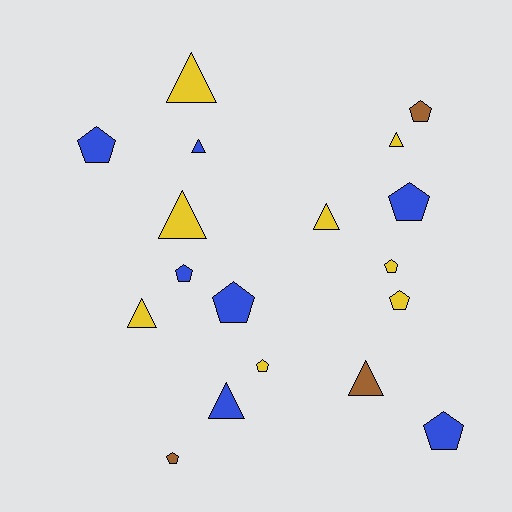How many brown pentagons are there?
There are 2 brown pentagons.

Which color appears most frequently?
Yellow, with 8 objects.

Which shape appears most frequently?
Pentagon, with 10 objects.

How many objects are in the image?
There are 18 objects.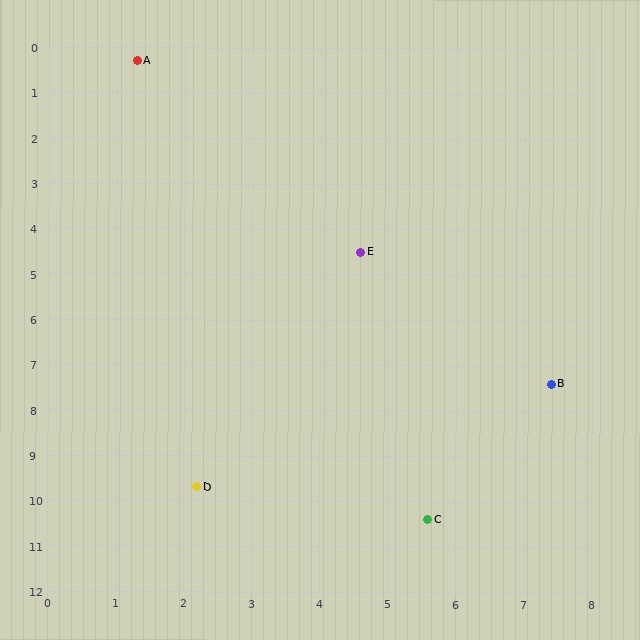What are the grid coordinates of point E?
Point E is at approximately (4.6, 4.5).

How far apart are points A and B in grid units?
Points A and B are about 9.4 grid units apart.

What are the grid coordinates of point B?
Point B is at approximately (7.4, 7.4).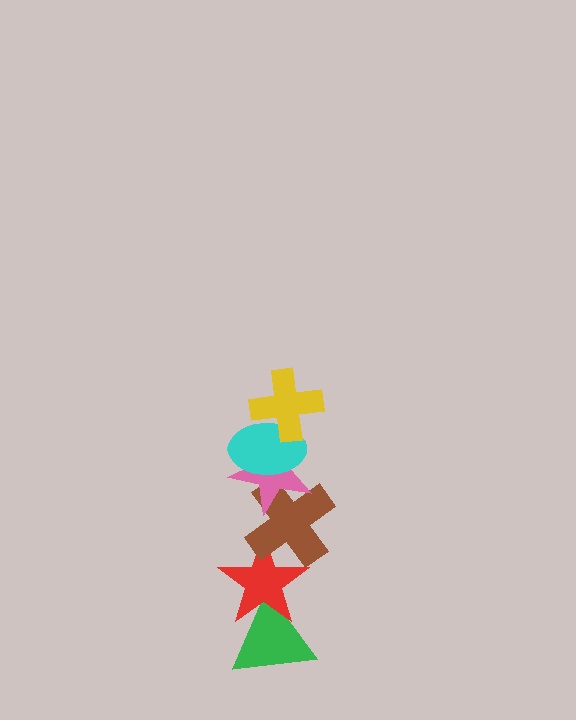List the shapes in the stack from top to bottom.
From top to bottom: the yellow cross, the cyan ellipse, the pink star, the brown cross, the red star, the green triangle.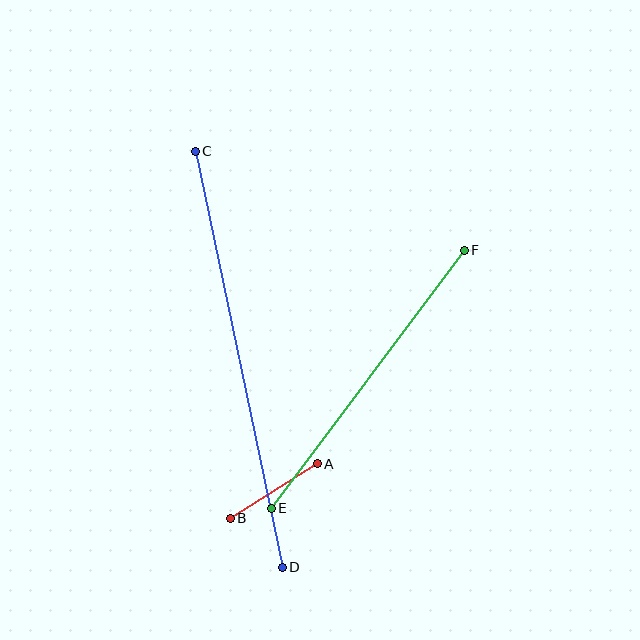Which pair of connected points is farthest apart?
Points C and D are farthest apart.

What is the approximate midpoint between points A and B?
The midpoint is at approximately (274, 491) pixels.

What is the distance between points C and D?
The distance is approximately 425 pixels.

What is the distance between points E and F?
The distance is approximately 322 pixels.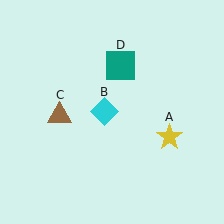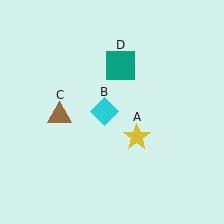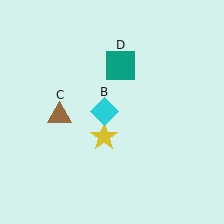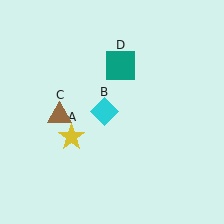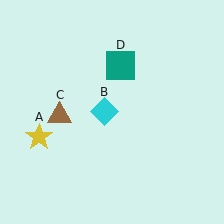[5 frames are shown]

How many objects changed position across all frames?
1 object changed position: yellow star (object A).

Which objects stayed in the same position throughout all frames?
Cyan diamond (object B) and brown triangle (object C) and teal square (object D) remained stationary.